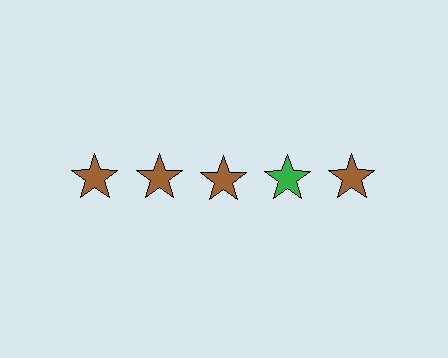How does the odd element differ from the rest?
It has a different color: green instead of brown.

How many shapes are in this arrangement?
There are 5 shapes arranged in a grid pattern.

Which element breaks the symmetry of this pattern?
The green star in the top row, second from right column breaks the symmetry. All other shapes are brown stars.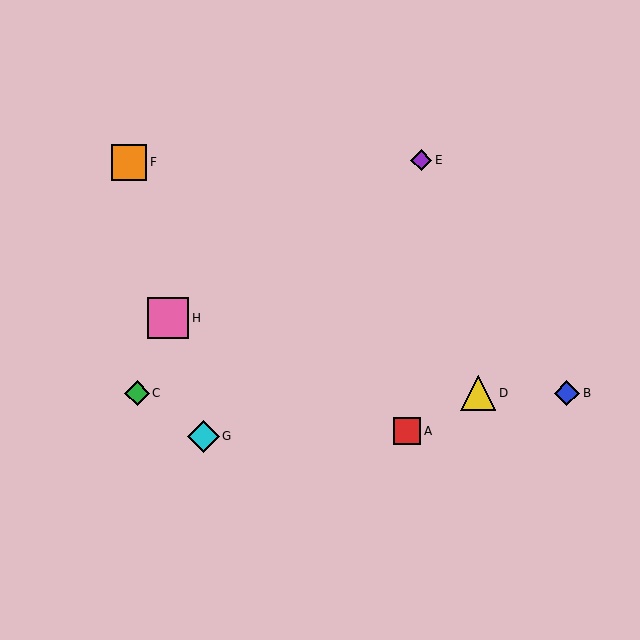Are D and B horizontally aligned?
Yes, both are at y≈393.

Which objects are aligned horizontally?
Objects B, C, D are aligned horizontally.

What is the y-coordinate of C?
Object C is at y≈393.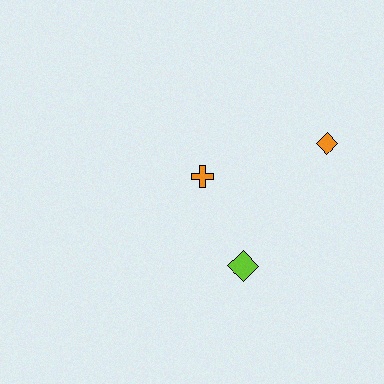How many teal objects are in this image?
There are no teal objects.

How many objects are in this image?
There are 3 objects.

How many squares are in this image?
There are no squares.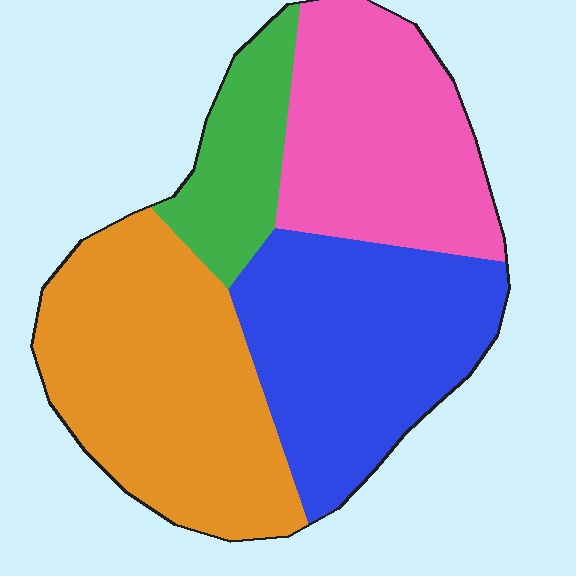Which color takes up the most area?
Orange, at roughly 35%.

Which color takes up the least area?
Green, at roughly 10%.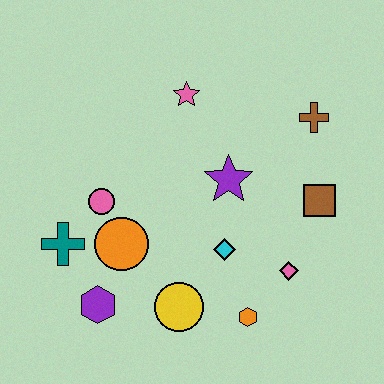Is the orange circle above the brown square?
No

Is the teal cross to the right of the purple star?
No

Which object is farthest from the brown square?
The teal cross is farthest from the brown square.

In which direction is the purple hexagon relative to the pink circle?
The purple hexagon is below the pink circle.